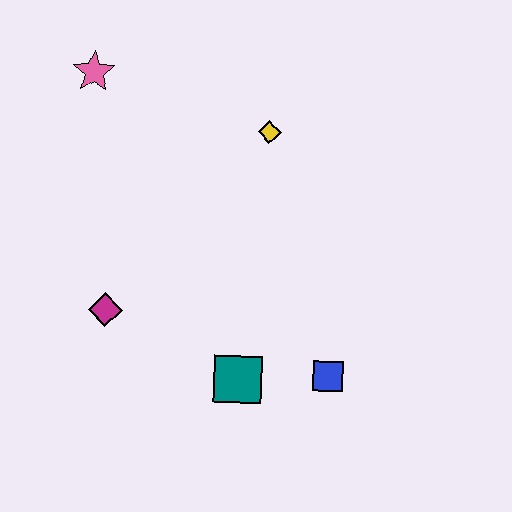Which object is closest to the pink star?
The yellow diamond is closest to the pink star.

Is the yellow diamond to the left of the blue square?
Yes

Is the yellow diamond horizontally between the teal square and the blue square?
Yes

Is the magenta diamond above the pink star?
No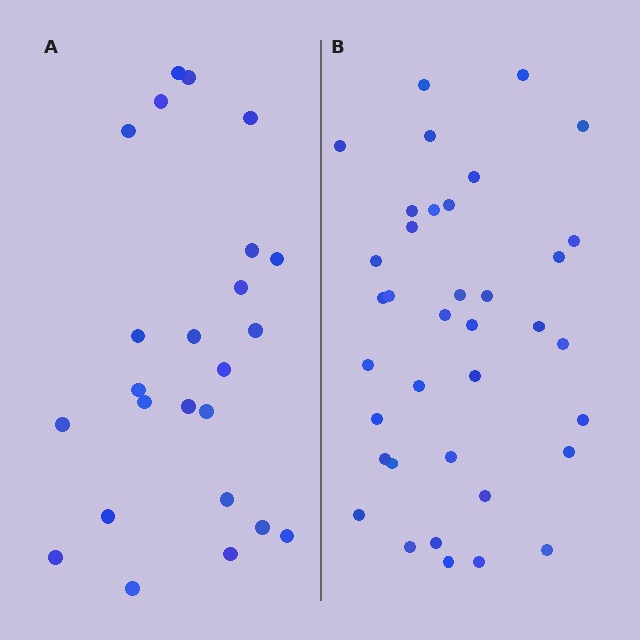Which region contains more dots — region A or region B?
Region B (the right region) has more dots.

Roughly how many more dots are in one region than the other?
Region B has approximately 15 more dots than region A.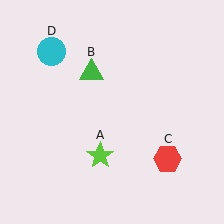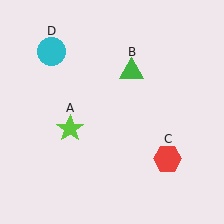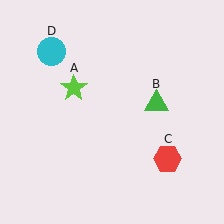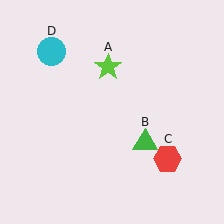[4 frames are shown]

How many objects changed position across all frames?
2 objects changed position: lime star (object A), green triangle (object B).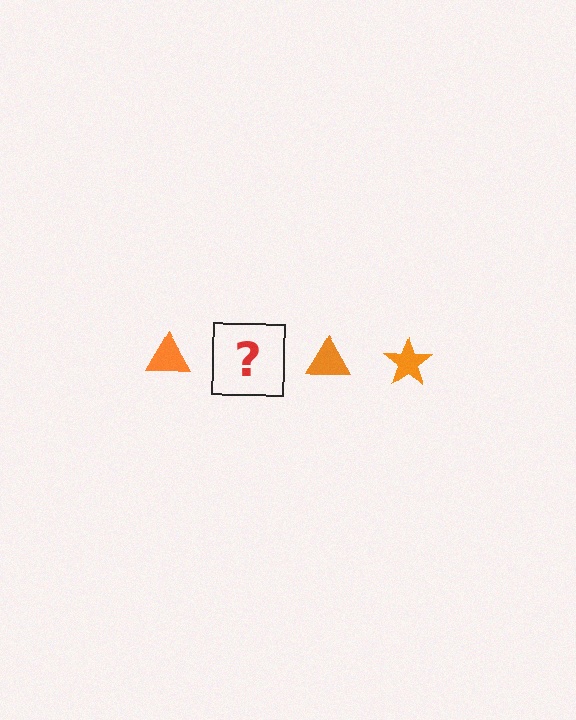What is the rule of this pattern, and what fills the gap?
The rule is that the pattern cycles through triangle, star shapes in orange. The gap should be filled with an orange star.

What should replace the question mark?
The question mark should be replaced with an orange star.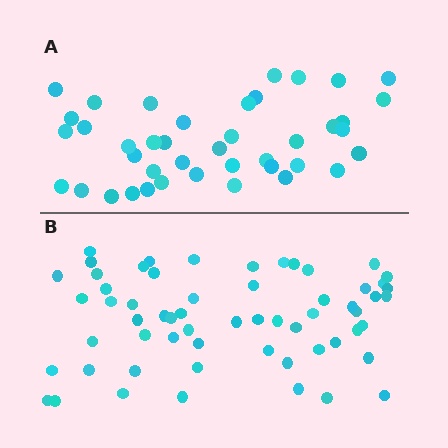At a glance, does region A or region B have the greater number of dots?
Region B (the bottom region) has more dots.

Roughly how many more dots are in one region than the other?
Region B has approximately 20 more dots than region A.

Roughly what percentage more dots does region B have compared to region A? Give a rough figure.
About 45% more.